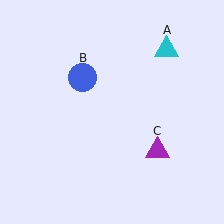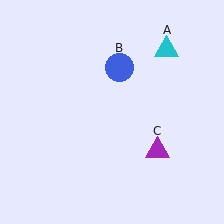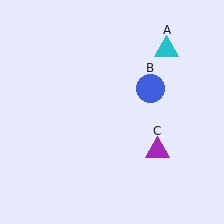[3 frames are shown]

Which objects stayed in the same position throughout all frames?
Cyan triangle (object A) and purple triangle (object C) remained stationary.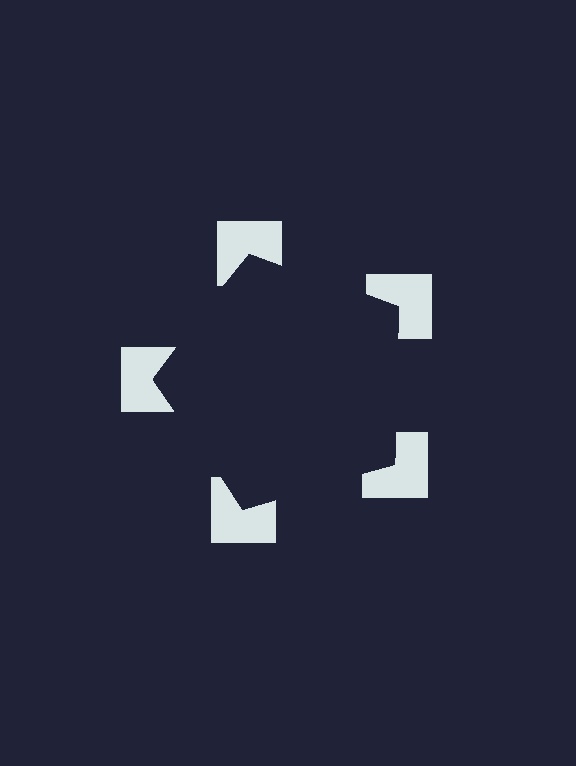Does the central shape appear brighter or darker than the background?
It typically appears slightly darker than the background, even though no actual brightness change is drawn.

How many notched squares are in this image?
There are 5 — one at each vertex of the illusory pentagon.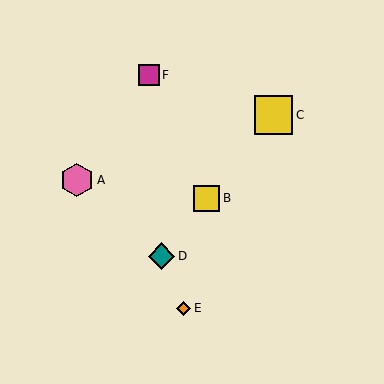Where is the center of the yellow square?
The center of the yellow square is at (206, 198).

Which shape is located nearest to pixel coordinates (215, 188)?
The yellow square (labeled B) at (206, 198) is nearest to that location.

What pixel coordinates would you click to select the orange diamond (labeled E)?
Click at (184, 308) to select the orange diamond E.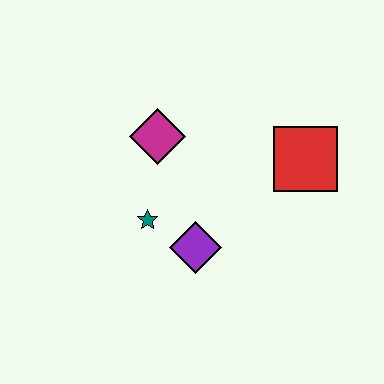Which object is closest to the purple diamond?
The teal star is closest to the purple diamond.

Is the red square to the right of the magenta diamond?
Yes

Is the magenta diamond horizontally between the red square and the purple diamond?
No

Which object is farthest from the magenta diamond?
The red square is farthest from the magenta diamond.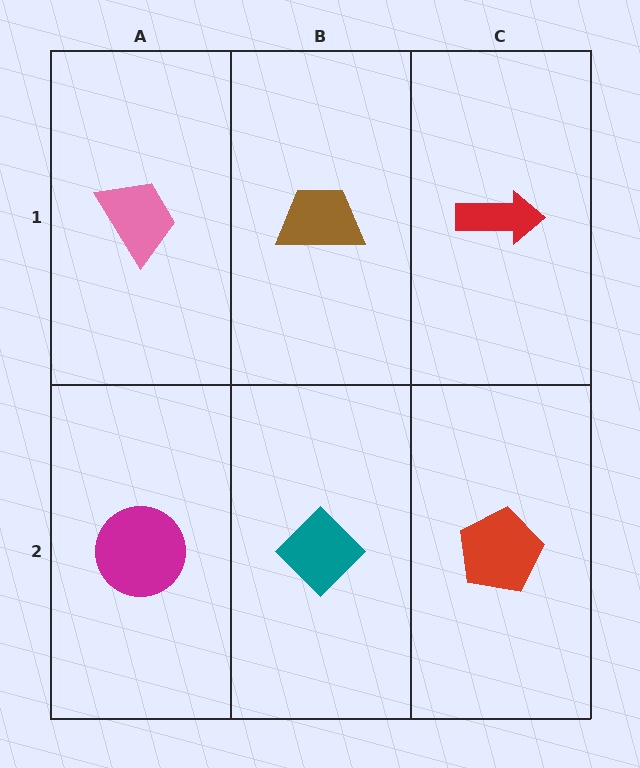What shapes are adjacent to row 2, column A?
A pink trapezoid (row 1, column A), a teal diamond (row 2, column B).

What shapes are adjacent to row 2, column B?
A brown trapezoid (row 1, column B), a magenta circle (row 2, column A), a red pentagon (row 2, column C).